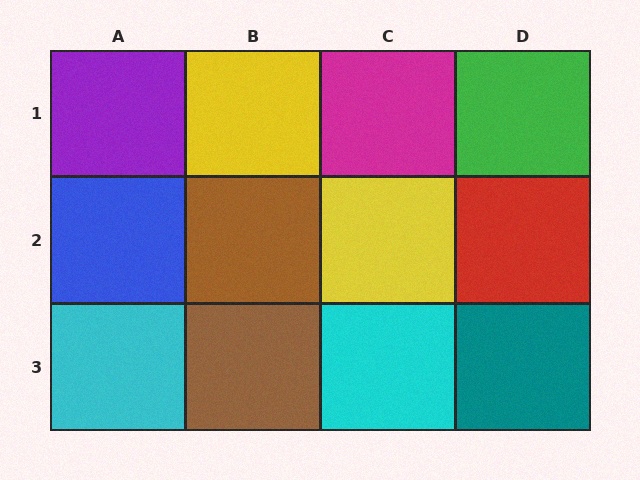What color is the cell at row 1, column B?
Yellow.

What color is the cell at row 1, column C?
Magenta.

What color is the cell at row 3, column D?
Teal.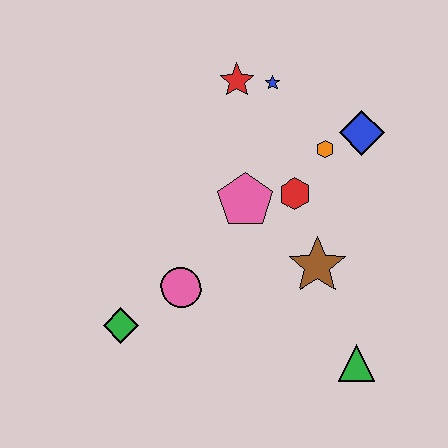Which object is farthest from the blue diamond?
The green diamond is farthest from the blue diamond.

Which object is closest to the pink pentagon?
The red hexagon is closest to the pink pentagon.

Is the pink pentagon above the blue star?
No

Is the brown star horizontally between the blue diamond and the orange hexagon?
No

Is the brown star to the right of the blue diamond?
No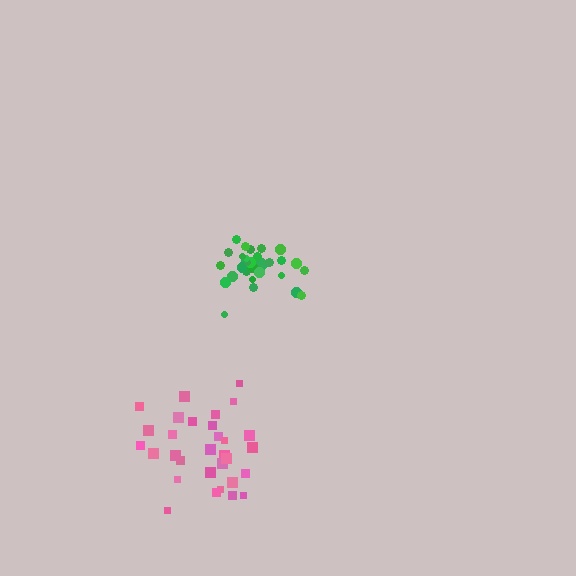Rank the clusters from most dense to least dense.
green, pink.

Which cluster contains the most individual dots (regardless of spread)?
Green (31).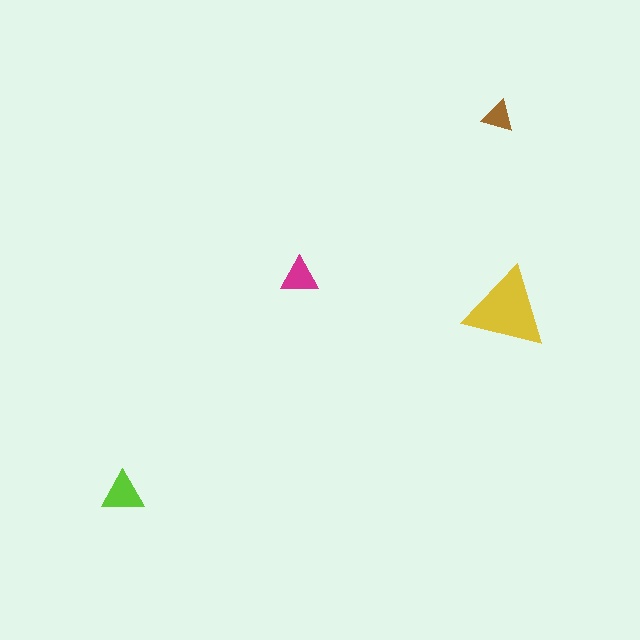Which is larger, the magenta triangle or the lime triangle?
The lime one.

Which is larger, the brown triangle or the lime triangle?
The lime one.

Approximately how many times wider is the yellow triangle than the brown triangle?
About 2.5 times wider.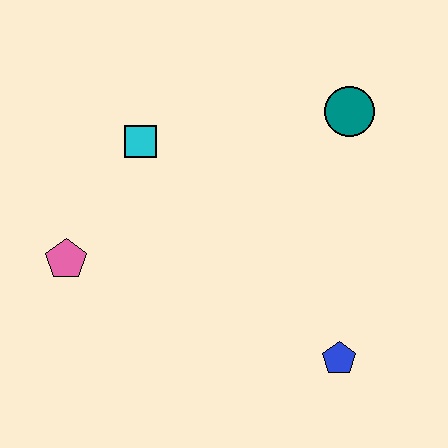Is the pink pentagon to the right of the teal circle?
No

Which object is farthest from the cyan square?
The blue pentagon is farthest from the cyan square.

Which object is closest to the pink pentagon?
The cyan square is closest to the pink pentagon.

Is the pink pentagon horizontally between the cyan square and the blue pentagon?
No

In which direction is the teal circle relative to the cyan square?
The teal circle is to the right of the cyan square.